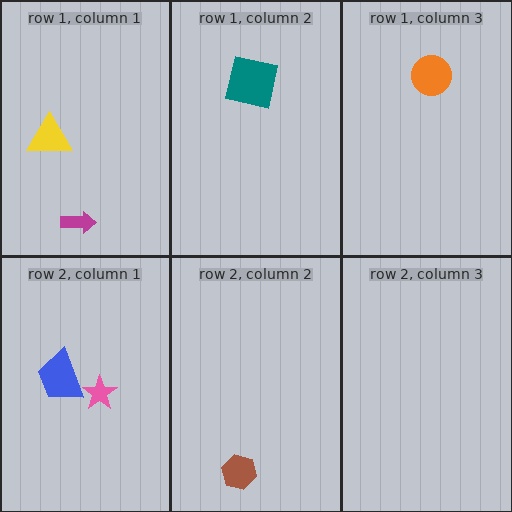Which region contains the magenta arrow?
The row 1, column 1 region.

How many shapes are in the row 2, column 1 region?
2.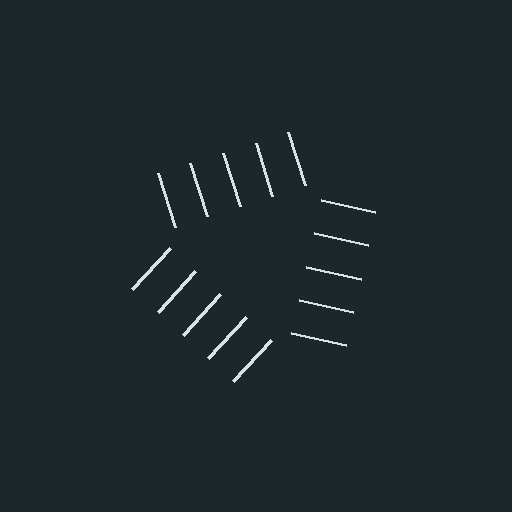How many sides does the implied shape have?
3 sides — the line-ends trace a triangle.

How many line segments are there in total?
15 — 5 along each of the 3 edges.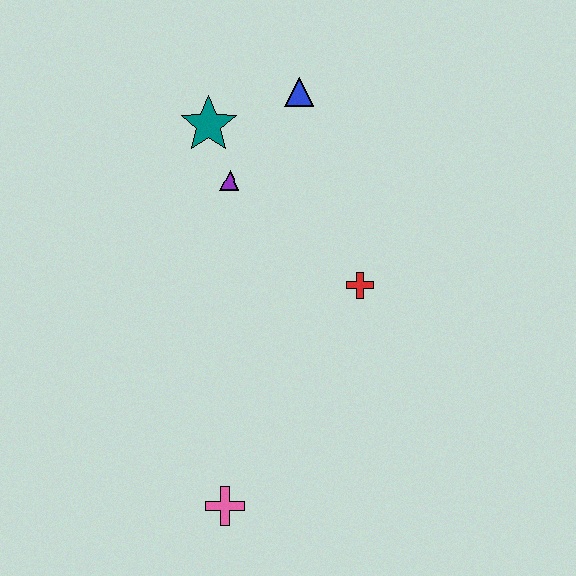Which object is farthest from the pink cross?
The blue triangle is farthest from the pink cross.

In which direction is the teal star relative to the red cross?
The teal star is above the red cross.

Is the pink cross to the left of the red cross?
Yes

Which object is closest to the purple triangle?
The teal star is closest to the purple triangle.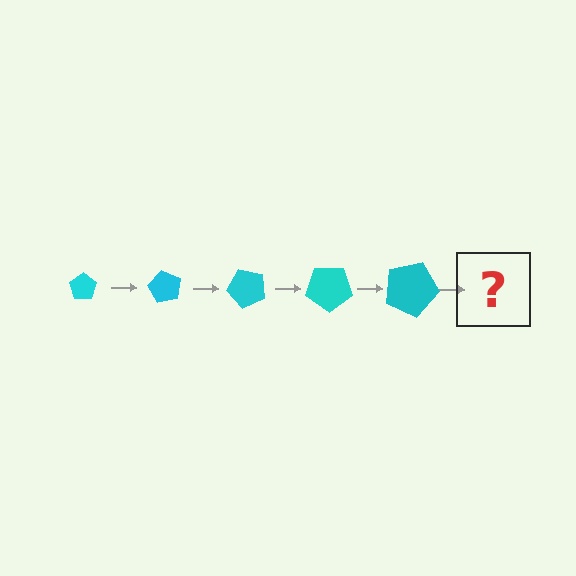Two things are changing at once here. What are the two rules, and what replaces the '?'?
The two rules are that the pentagon grows larger each step and it rotates 60 degrees each step. The '?' should be a pentagon, larger than the previous one and rotated 300 degrees from the start.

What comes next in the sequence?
The next element should be a pentagon, larger than the previous one and rotated 300 degrees from the start.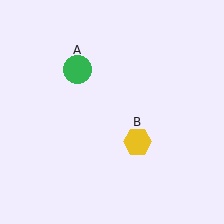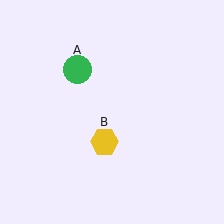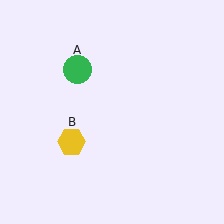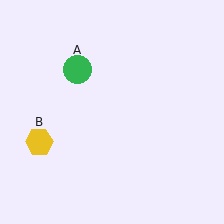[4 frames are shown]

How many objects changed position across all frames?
1 object changed position: yellow hexagon (object B).